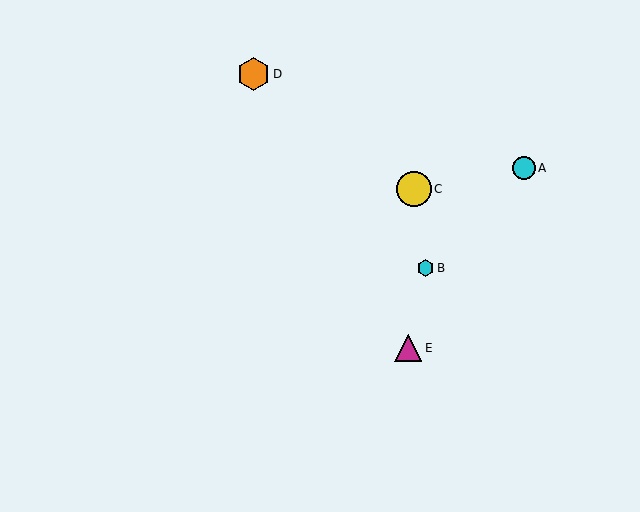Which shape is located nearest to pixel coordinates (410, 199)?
The yellow circle (labeled C) at (414, 189) is nearest to that location.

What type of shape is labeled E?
Shape E is a magenta triangle.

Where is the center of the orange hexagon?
The center of the orange hexagon is at (254, 74).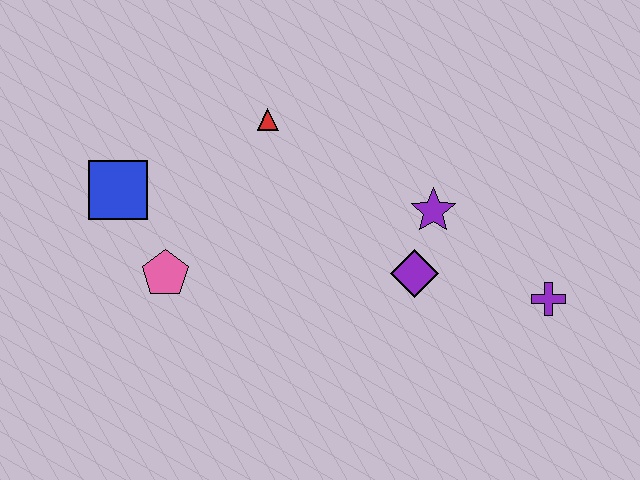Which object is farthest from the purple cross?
The blue square is farthest from the purple cross.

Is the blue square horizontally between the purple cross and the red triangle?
No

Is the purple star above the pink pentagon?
Yes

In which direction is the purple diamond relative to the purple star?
The purple diamond is below the purple star.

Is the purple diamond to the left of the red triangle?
No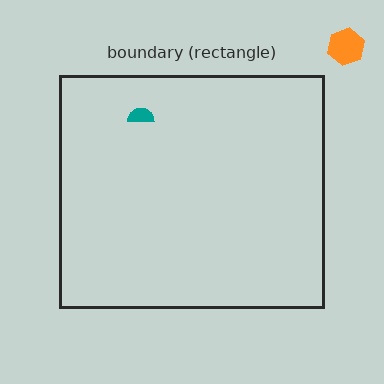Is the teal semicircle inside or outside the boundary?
Inside.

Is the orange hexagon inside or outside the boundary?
Outside.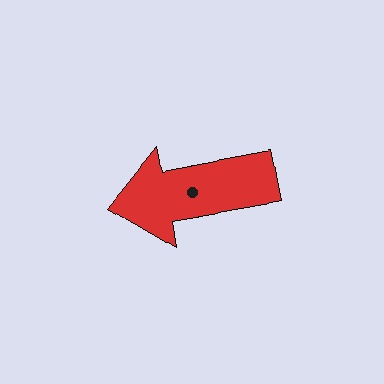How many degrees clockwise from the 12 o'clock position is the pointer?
Approximately 260 degrees.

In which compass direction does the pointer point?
West.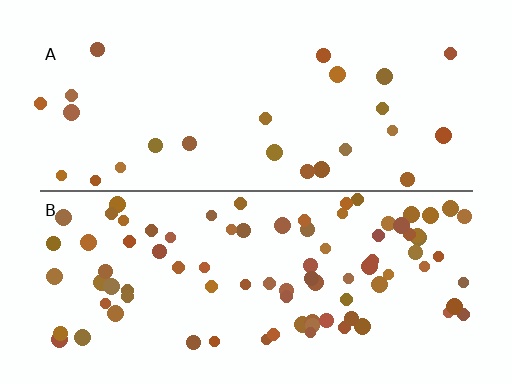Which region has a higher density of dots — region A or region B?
B (the bottom).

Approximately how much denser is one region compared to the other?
Approximately 3.4× — region B over region A.